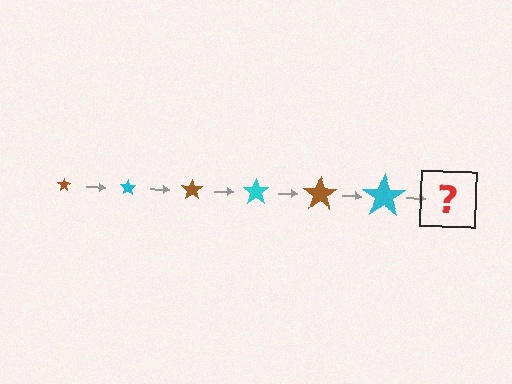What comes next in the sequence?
The next element should be a brown star, larger than the previous one.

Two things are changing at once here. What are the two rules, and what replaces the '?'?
The two rules are that the star grows larger each step and the color cycles through brown and cyan. The '?' should be a brown star, larger than the previous one.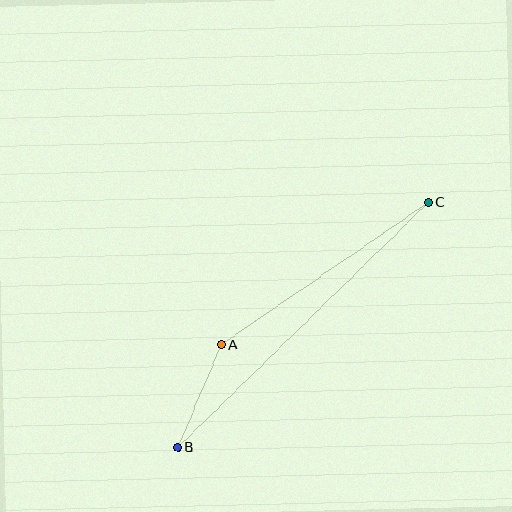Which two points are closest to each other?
Points A and B are closest to each other.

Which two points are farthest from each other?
Points B and C are farthest from each other.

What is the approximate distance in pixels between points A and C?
The distance between A and C is approximately 251 pixels.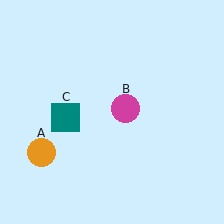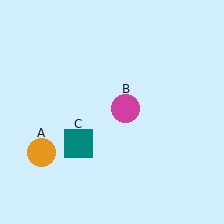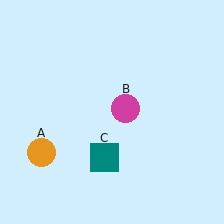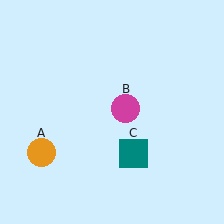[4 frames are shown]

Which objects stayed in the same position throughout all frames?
Orange circle (object A) and magenta circle (object B) remained stationary.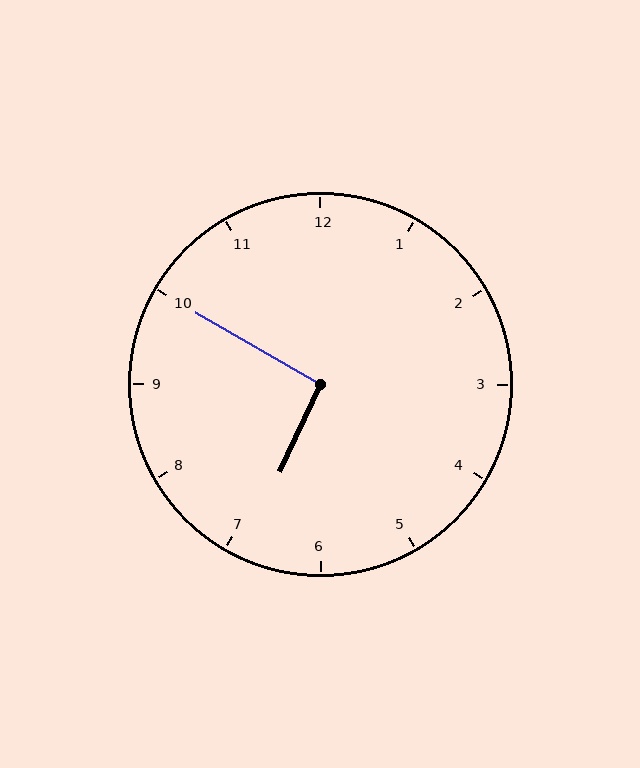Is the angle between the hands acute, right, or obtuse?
It is right.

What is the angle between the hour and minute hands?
Approximately 95 degrees.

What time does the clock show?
6:50.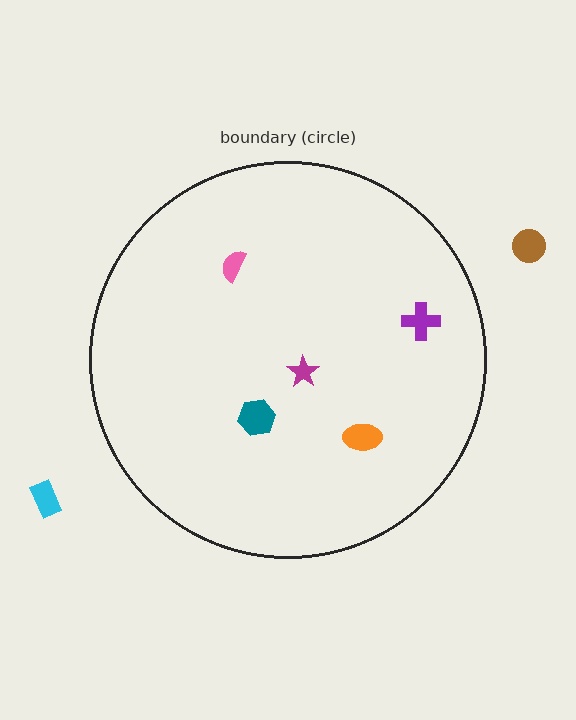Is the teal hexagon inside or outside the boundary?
Inside.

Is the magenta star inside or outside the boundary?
Inside.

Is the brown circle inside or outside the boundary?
Outside.